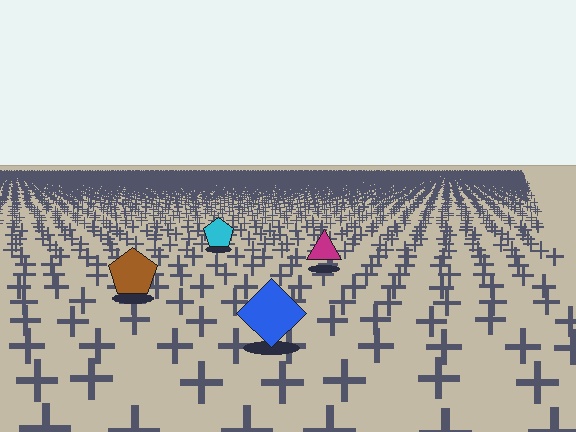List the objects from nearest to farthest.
From nearest to farthest: the blue diamond, the brown pentagon, the magenta triangle, the cyan pentagon.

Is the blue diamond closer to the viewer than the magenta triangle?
Yes. The blue diamond is closer — you can tell from the texture gradient: the ground texture is coarser near it.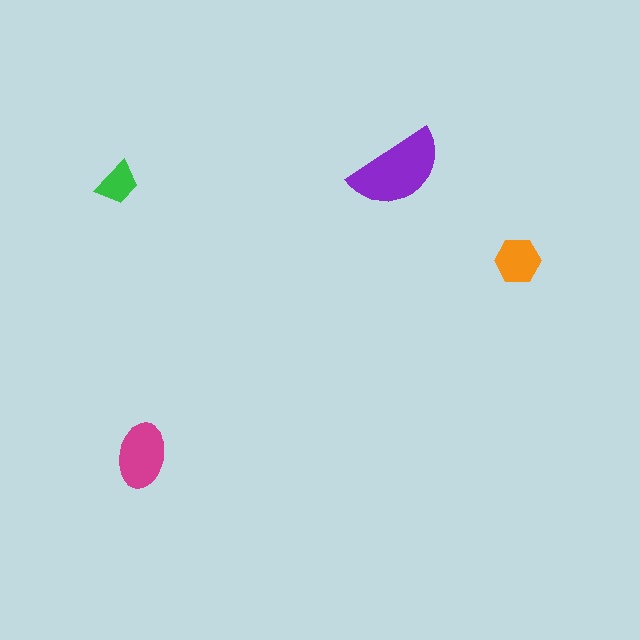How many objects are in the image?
There are 4 objects in the image.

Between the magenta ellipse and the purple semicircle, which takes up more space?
The purple semicircle.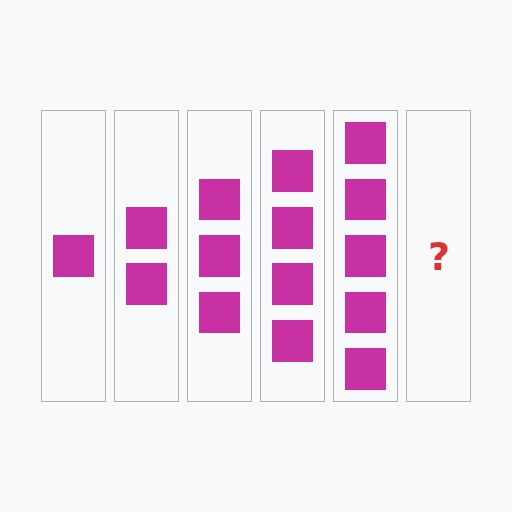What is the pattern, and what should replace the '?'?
The pattern is that each step adds one more square. The '?' should be 6 squares.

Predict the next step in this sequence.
The next step is 6 squares.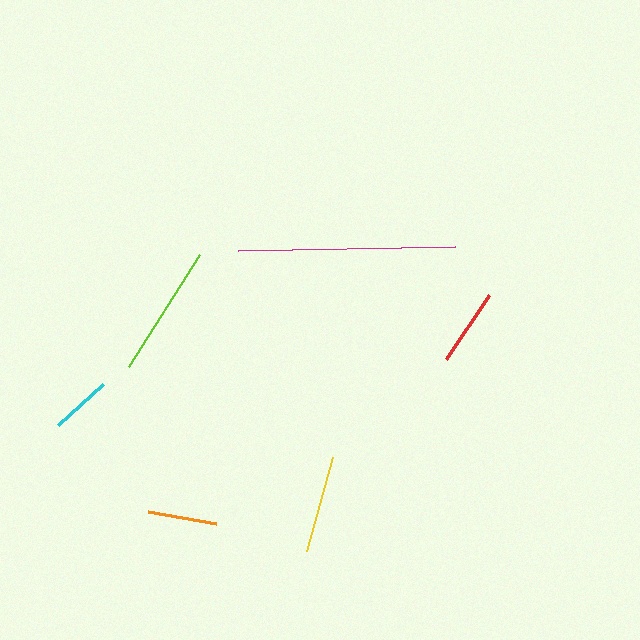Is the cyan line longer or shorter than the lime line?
The lime line is longer than the cyan line.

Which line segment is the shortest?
The cyan line is the shortest at approximately 61 pixels.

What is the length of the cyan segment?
The cyan segment is approximately 61 pixels long.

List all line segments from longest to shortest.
From longest to shortest: magenta, lime, yellow, red, orange, cyan.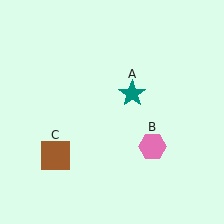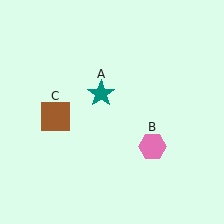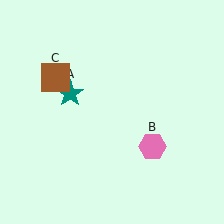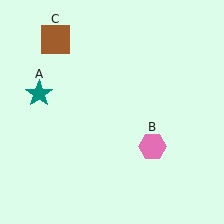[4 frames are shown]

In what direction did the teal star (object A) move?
The teal star (object A) moved left.